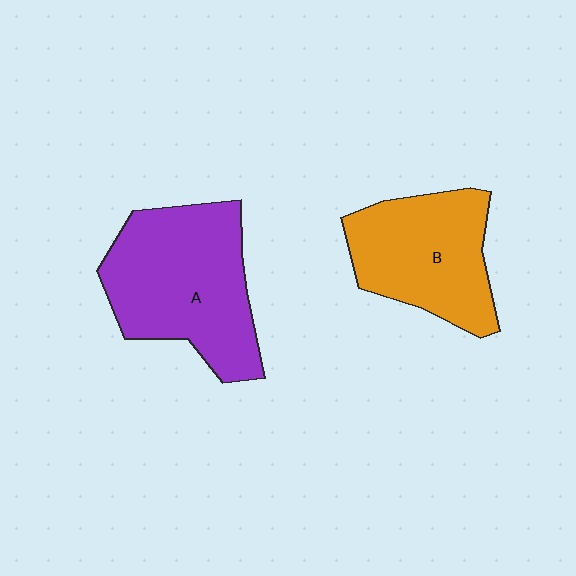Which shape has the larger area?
Shape A (purple).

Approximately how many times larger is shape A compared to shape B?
Approximately 1.3 times.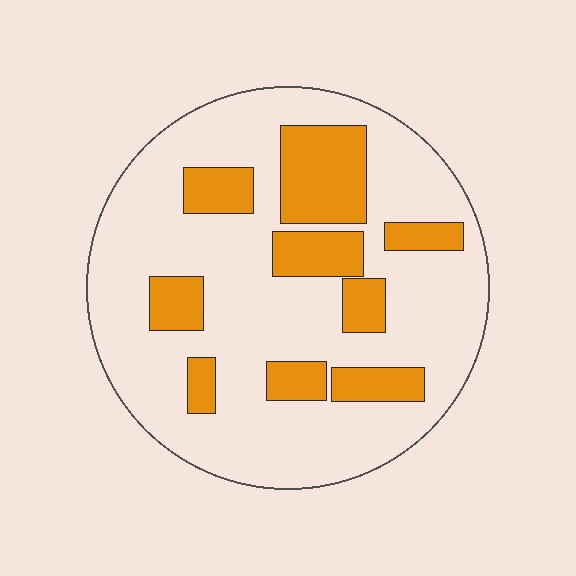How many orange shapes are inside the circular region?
9.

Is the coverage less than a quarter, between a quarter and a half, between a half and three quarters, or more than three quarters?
Less than a quarter.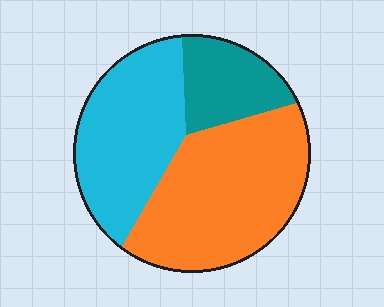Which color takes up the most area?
Orange, at roughly 45%.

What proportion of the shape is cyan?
Cyan takes up about three eighths (3/8) of the shape.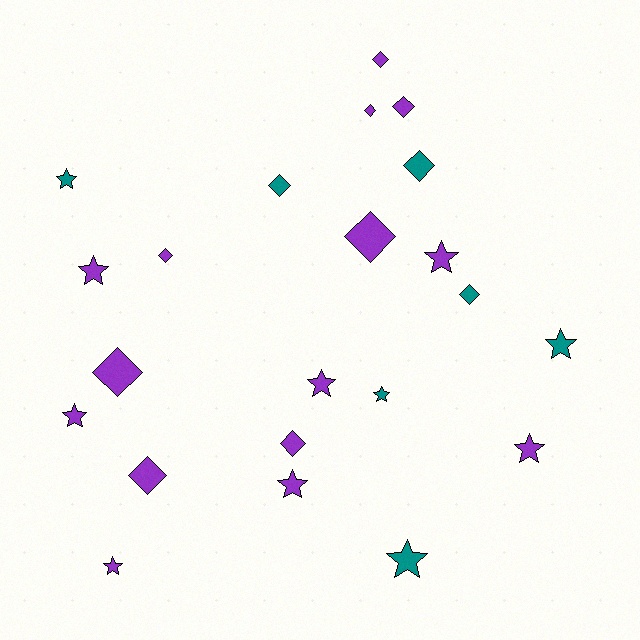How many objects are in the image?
There are 22 objects.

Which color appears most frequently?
Purple, with 15 objects.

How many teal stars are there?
There are 4 teal stars.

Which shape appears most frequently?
Star, with 11 objects.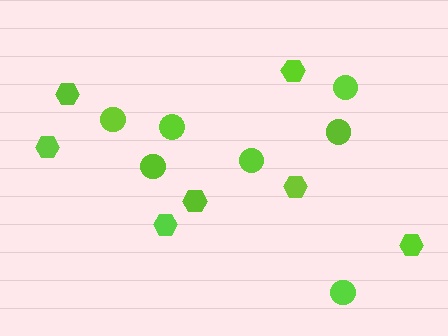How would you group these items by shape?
There are 2 groups: one group of hexagons (7) and one group of circles (7).